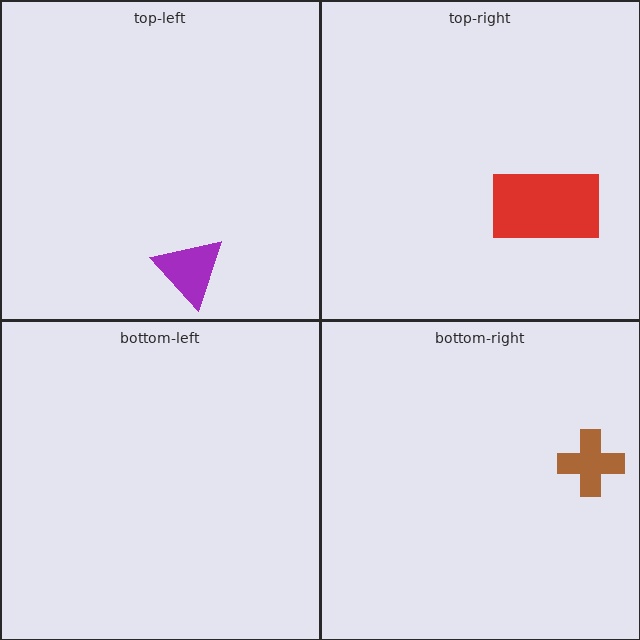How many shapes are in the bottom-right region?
1.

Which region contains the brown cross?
The bottom-right region.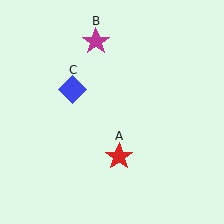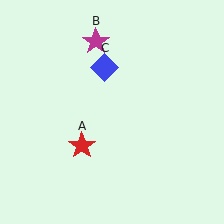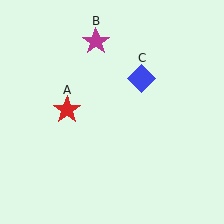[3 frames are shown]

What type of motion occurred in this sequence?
The red star (object A), blue diamond (object C) rotated clockwise around the center of the scene.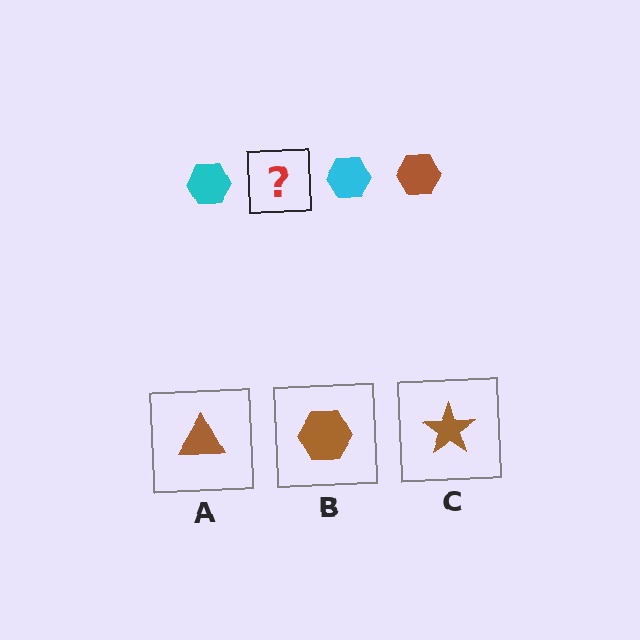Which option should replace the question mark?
Option B.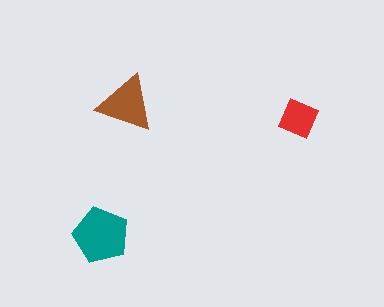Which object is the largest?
The teal pentagon.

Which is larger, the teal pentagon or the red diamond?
The teal pentagon.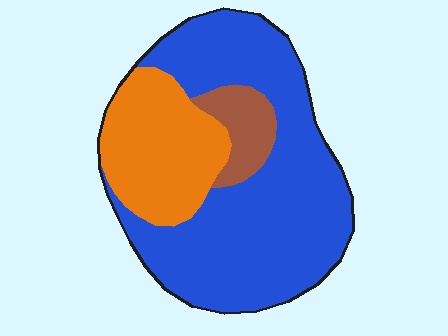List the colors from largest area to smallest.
From largest to smallest: blue, orange, brown.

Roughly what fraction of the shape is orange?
Orange takes up between a sixth and a third of the shape.